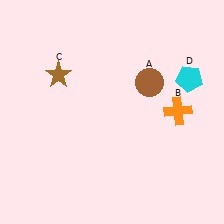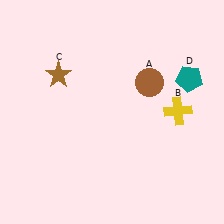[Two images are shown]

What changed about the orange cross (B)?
In Image 1, B is orange. In Image 2, it changed to yellow.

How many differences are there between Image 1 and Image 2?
There are 2 differences between the two images.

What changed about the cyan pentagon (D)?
In Image 1, D is cyan. In Image 2, it changed to teal.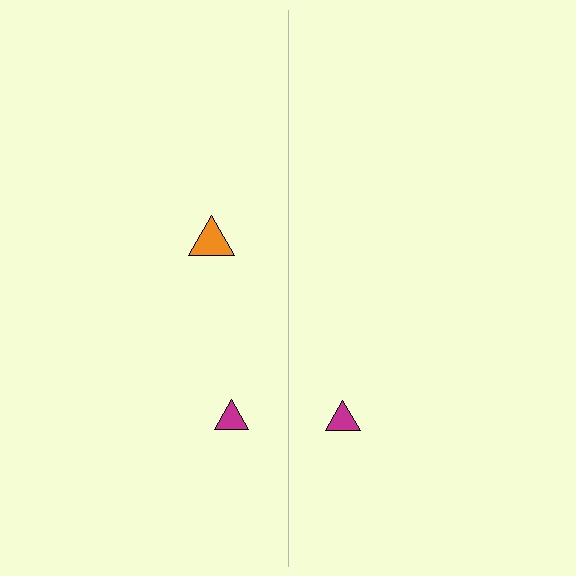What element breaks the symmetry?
A orange triangle is missing from the right side.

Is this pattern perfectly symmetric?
No, the pattern is not perfectly symmetric. A orange triangle is missing from the right side.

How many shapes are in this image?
There are 3 shapes in this image.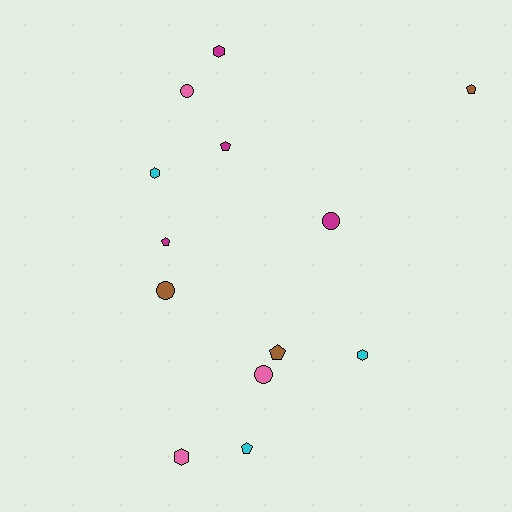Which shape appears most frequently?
Pentagon, with 5 objects.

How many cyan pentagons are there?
There is 1 cyan pentagon.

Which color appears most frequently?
Magenta, with 4 objects.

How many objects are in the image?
There are 13 objects.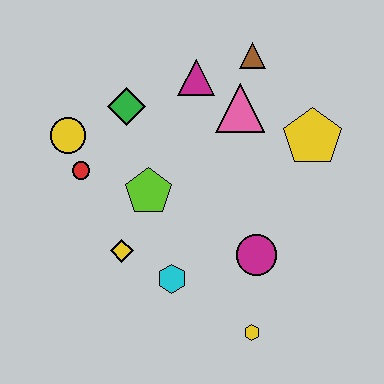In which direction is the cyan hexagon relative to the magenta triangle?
The cyan hexagon is below the magenta triangle.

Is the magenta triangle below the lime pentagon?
No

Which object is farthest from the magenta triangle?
The yellow hexagon is farthest from the magenta triangle.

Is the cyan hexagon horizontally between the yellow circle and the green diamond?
No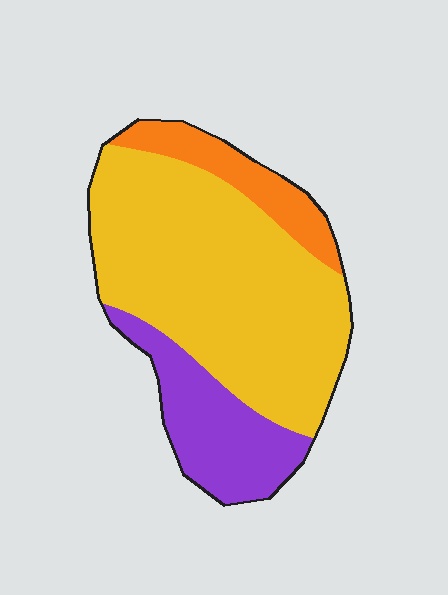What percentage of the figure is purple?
Purple covers about 20% of the figure.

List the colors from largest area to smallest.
From largest to smallest: yellow, purple, orange.